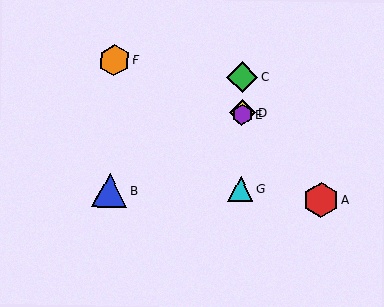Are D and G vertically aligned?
Yes, both are at x≈242.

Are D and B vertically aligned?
No, D is at x≈242 and B is at x≈110.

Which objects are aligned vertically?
Objects C, D, E, G are aligned vertically.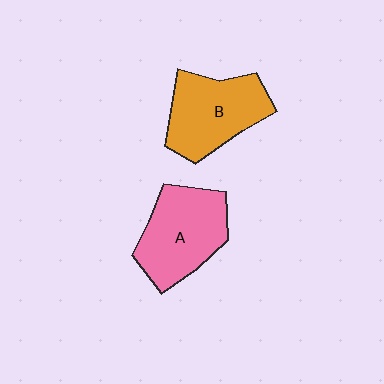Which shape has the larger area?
Shape A (pink).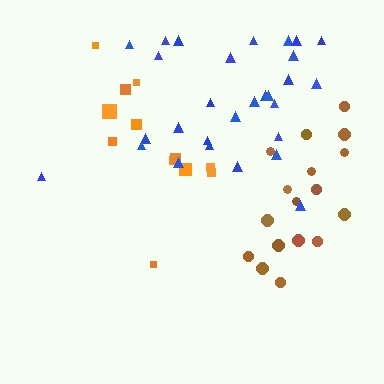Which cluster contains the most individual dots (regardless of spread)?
Blue (30).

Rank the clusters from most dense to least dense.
brown, blue, orange.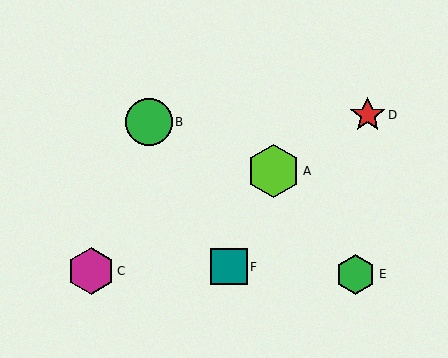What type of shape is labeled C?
Shape C is a magenta hexagon.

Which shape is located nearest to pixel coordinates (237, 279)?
The teal square (labeled F) at (229, 267) is nearest to that location.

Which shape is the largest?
The lime hexagon (labeled A) is the largest.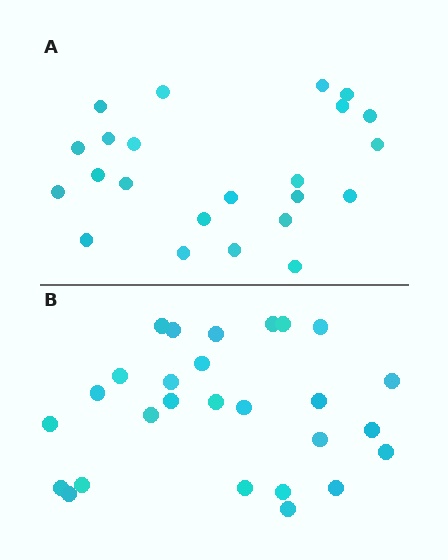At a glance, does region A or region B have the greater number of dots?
Region B (the bottom region) has more dots.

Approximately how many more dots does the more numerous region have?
Region B has about 4 more dots than region A.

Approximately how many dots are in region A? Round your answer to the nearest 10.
About 20 dots. (The exact count is 23, which rounds to 20.)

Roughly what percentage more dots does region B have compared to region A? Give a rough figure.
About 15% more.